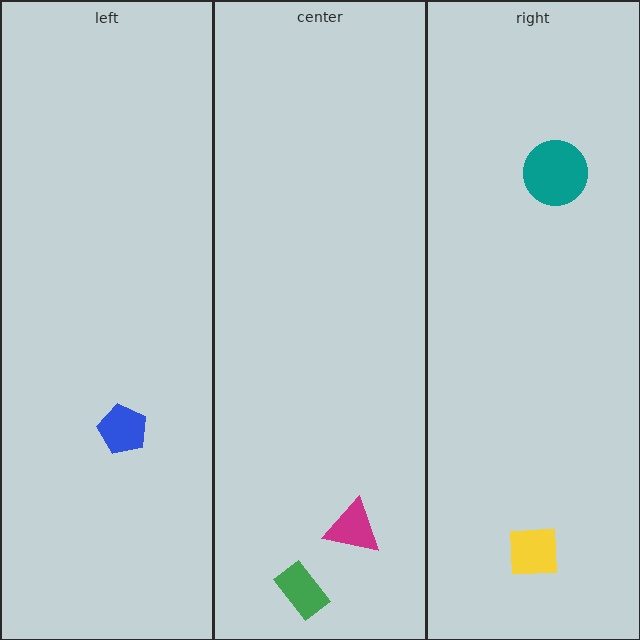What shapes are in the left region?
The blue pentagon.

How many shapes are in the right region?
2.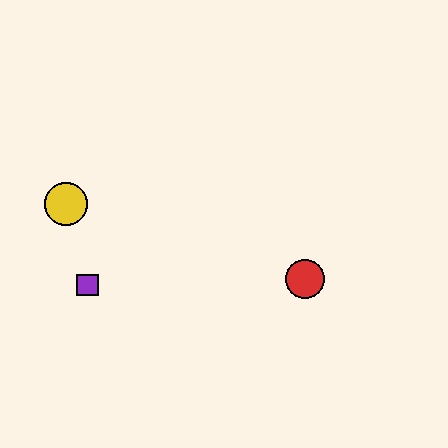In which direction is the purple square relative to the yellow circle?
The purple square is below the yellow circle.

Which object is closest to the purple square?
The yellow circle is closest to the purple square.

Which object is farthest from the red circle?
The yellow circle is farthest from the red circle.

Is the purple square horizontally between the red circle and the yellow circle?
Yes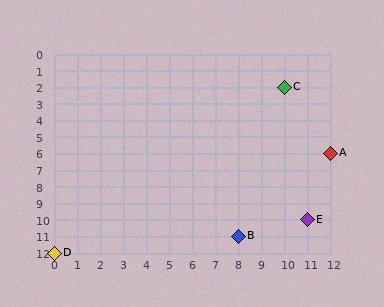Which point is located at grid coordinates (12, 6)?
Point A is at (12, 6).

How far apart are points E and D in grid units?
Points E and D are 11 columns and 2 rows apart (about 11.2 grid units diagonally).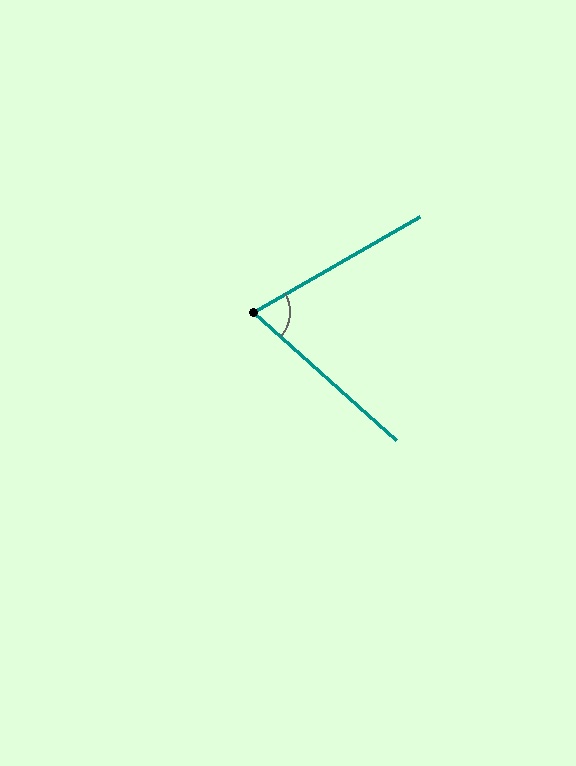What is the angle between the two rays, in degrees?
Approximately 72 degrees.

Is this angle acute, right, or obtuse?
It is acute.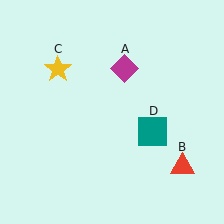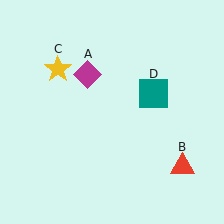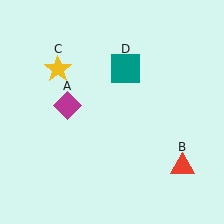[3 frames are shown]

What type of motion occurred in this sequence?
The magenta diamond (object A), teal square (object D) rotated counterclockwise around the center of the scene.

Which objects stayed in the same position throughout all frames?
Red triangle (object B) and yellow star (object C) remained stationary.